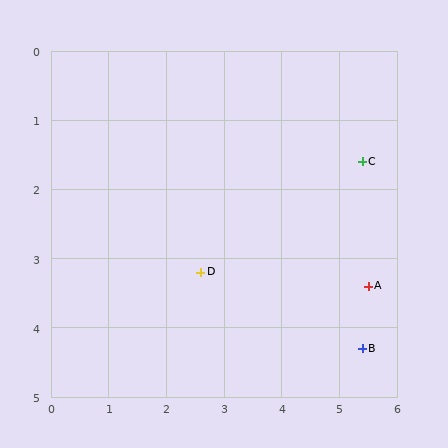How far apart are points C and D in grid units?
Points C and D are about 3.2 grid units apart.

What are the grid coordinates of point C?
Point C is at approximately (5.4, 1.6).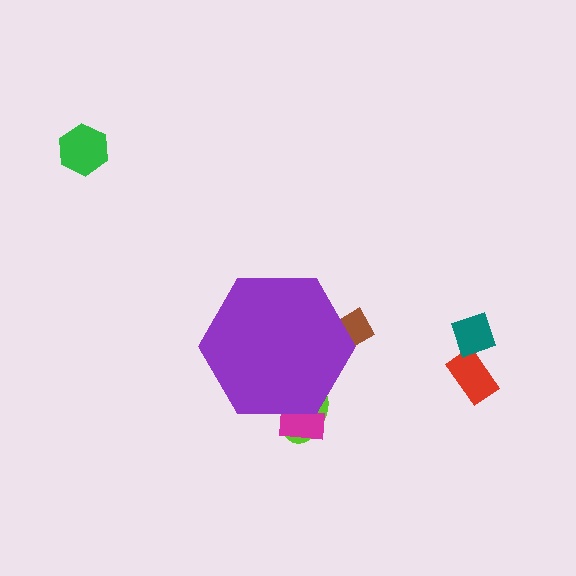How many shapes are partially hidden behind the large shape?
3 shapes are partially hidden.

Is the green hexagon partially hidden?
No, the green hexagon is fully visible.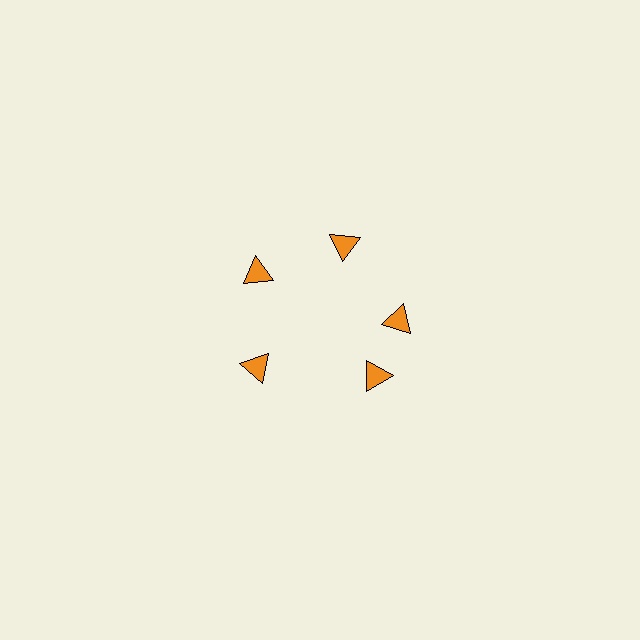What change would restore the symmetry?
The symmetry would be restored by rotating it back into even spacing with its neighbors so that all 5 triangles sit at equal angles and equal distance from the center.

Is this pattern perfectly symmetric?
No. The 5 orange triangles are arranged in a ring, but one element near the 5 o'clock position is rotated out of alignment along the ring, breaking the 5-fold rotational symmetry.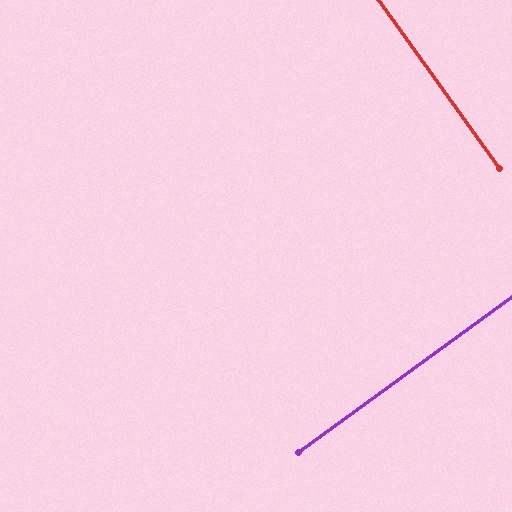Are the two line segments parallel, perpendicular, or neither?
Perpendicular — they meet at approximately 89°.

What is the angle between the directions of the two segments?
Approximately 89 degrees.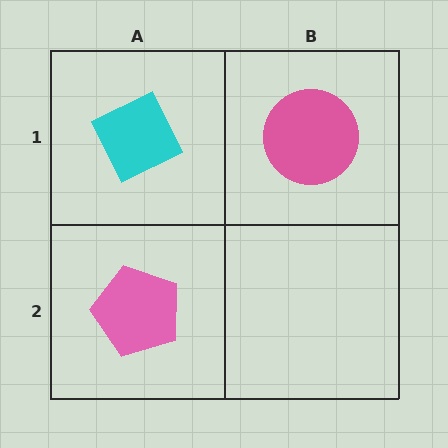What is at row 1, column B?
A pink circle.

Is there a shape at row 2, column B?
No, that cell is empty.